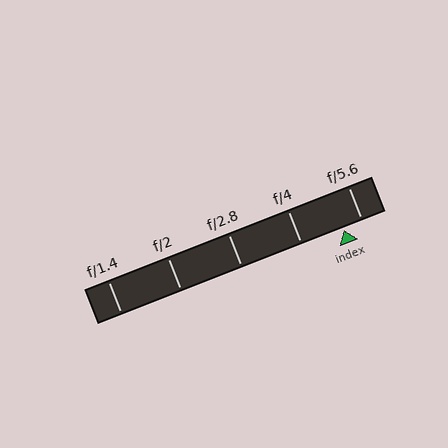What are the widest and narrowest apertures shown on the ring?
The widest aperture shown is f/1.4 and the narrowest is f/5.6.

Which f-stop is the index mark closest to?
The index mark is closest to f/5.6.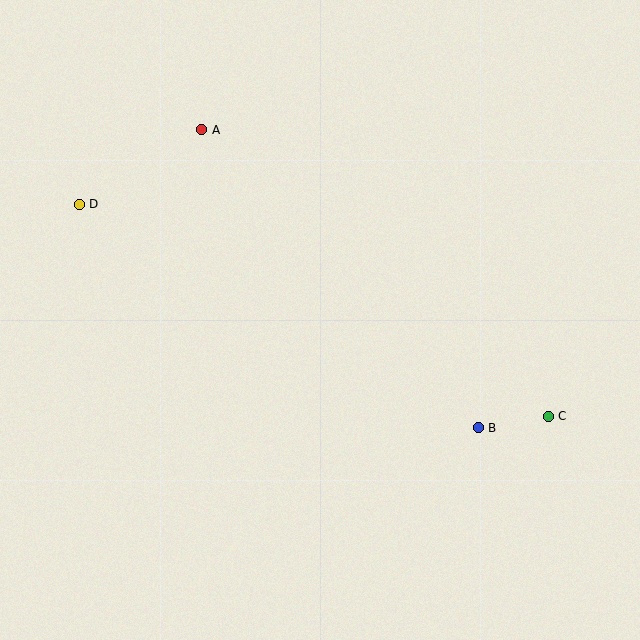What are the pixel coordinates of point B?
Point B is at (478, 428).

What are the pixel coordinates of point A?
Point A is at (202, 130).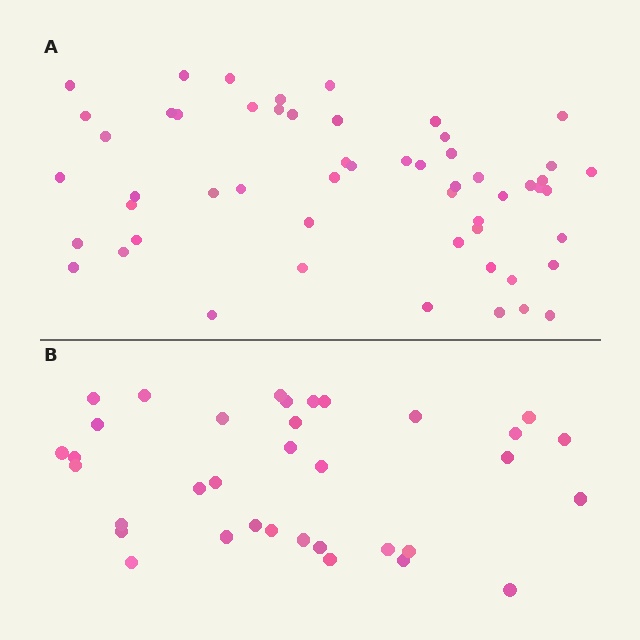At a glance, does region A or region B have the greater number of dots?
Region A (the top region) has more dots.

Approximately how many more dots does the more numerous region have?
Region A has approximately 20 more dots than region B.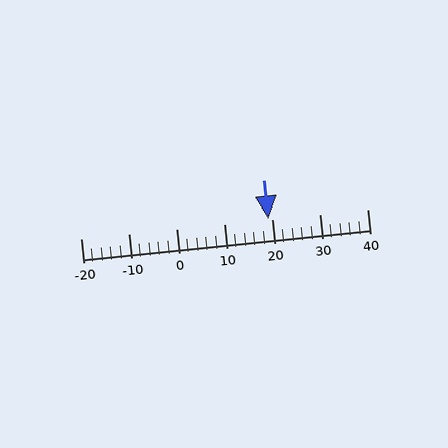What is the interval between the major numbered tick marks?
The major tick marks are spaced 10 units apart.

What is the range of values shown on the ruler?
The ruler shows values from -20 to 40.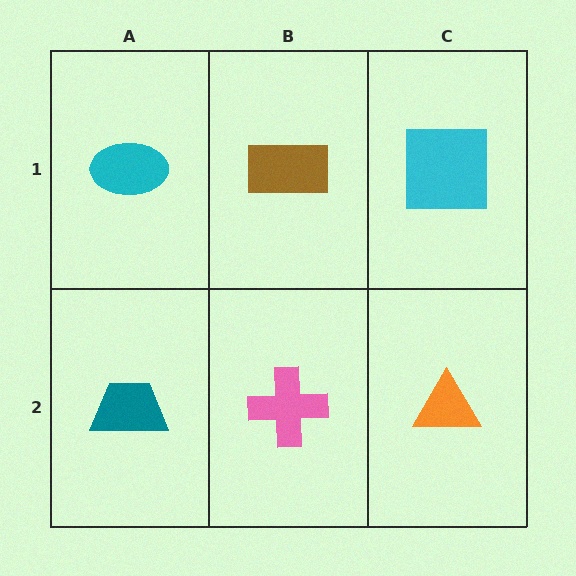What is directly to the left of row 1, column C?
A brown rectangle.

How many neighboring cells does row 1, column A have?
2.